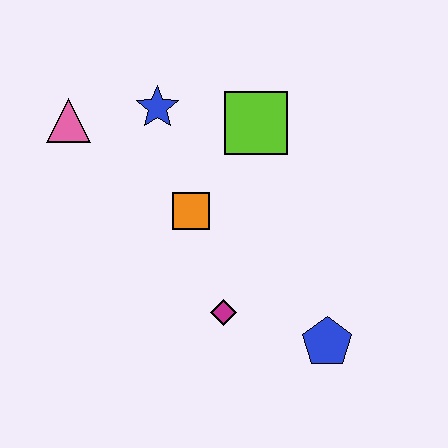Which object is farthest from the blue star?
The blue pentagon is farthest from the blue star.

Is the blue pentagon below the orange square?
Yes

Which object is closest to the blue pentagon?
The magenta diamond is closest to the blue pentagon.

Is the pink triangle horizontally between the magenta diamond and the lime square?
No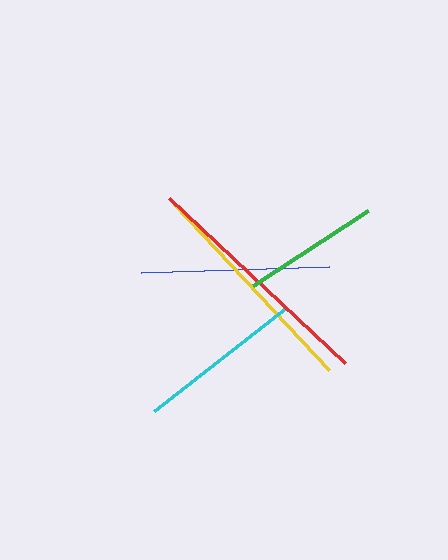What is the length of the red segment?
The red segment is approximately 241 pixels long.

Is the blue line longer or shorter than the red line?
The red line is longer than the blue line.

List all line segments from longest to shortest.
From longest to shortest: red, yellow, blue, cyan, green.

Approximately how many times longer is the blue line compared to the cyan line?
The blue line is approximately 1.1 times the length of the cyan line.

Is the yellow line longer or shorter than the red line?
The red line is longer than the yellow line.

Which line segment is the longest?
The red line is the longest at approximately 241 pixels.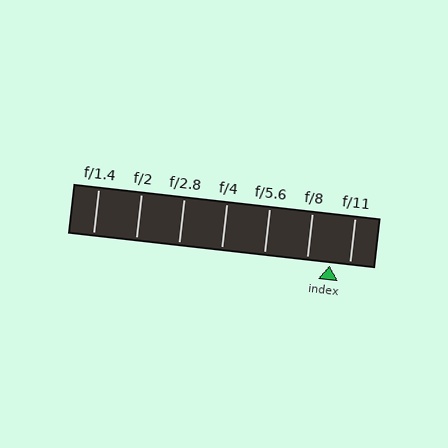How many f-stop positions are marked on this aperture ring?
There are 7 f-stop positions marked.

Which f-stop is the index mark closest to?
The index mark is closest to f/11.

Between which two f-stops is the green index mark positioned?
The index mark is between f/8 and f/11.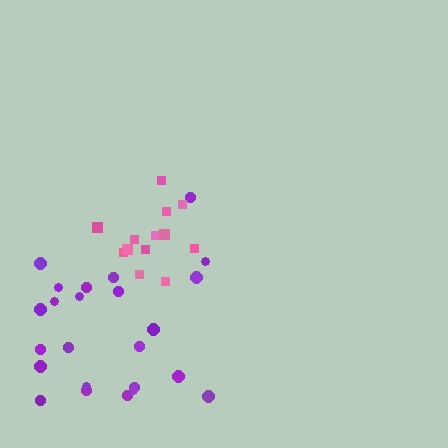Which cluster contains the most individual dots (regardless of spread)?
Purple (24).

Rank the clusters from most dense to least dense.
pink, purple.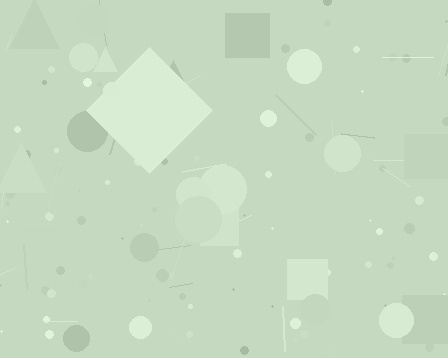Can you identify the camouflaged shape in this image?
The camouflaged shape is a diamond.